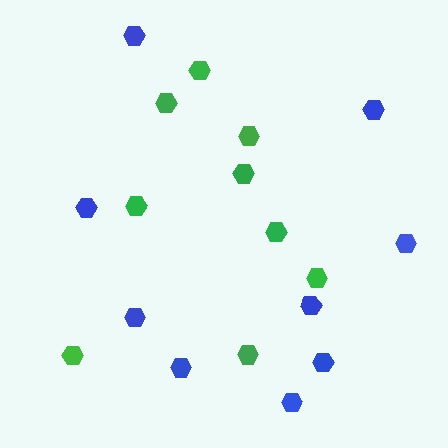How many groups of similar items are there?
There are 2 groups: one group of blue hexagons (9) and one group of green hexagons (9).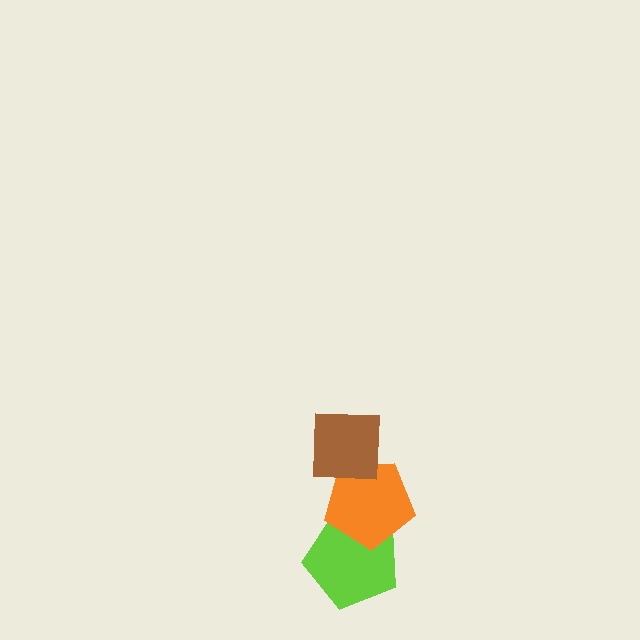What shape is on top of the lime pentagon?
The orange pentagon is on top of the lime pentagon.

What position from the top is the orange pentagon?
The orange pentagon is 2nd from the top.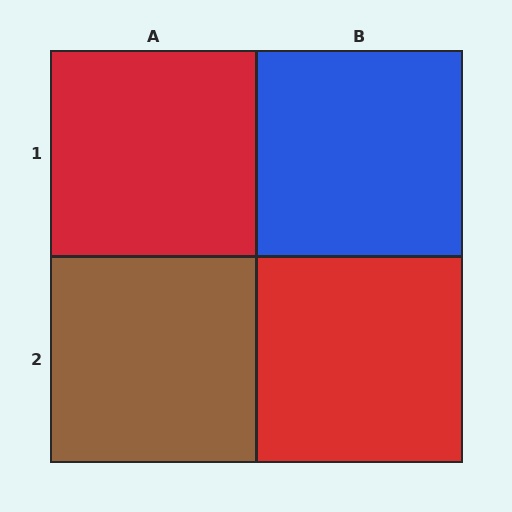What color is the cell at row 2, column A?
Brown.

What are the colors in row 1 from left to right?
Red, blue.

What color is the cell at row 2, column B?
Red.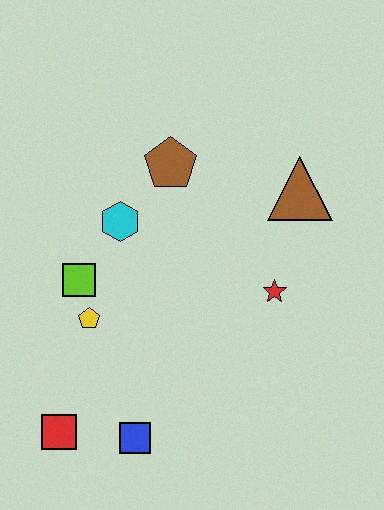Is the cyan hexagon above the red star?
Yes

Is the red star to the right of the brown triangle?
No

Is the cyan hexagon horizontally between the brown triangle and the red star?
No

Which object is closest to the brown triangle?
The red star is closest to the brown triangle.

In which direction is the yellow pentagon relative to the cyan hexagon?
The yellow pentagon is below the cyan hexagon.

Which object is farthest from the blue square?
The brown triangle is farthest from the blue square.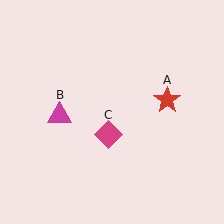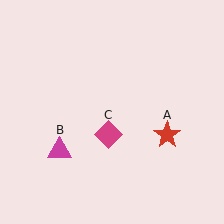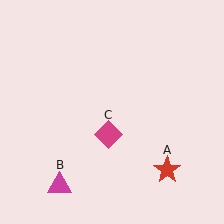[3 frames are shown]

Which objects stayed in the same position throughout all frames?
Magenta diamond (object C) remained stationary.